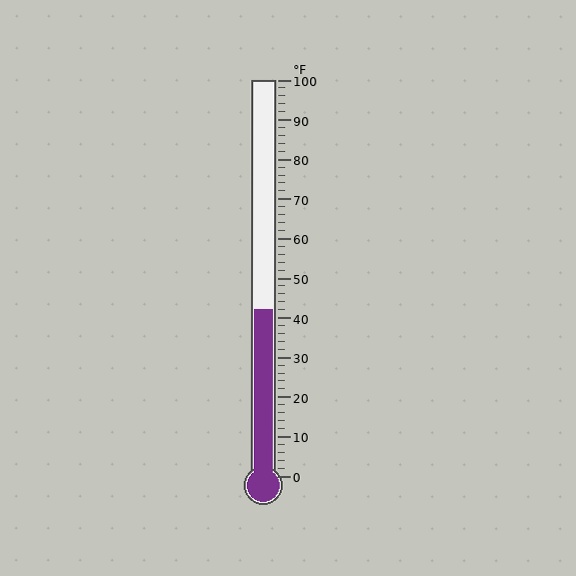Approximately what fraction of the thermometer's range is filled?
The thermometer is filled to approximately 40% of its range.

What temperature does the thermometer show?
The thermometer shows approximately 42°F.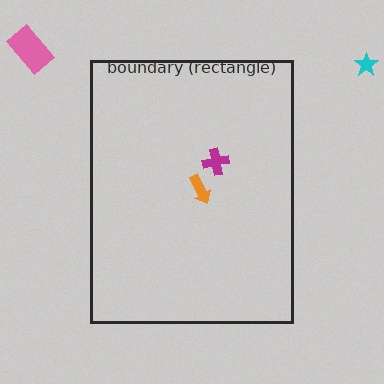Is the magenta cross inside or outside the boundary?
Inside.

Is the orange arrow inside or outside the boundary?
Inside.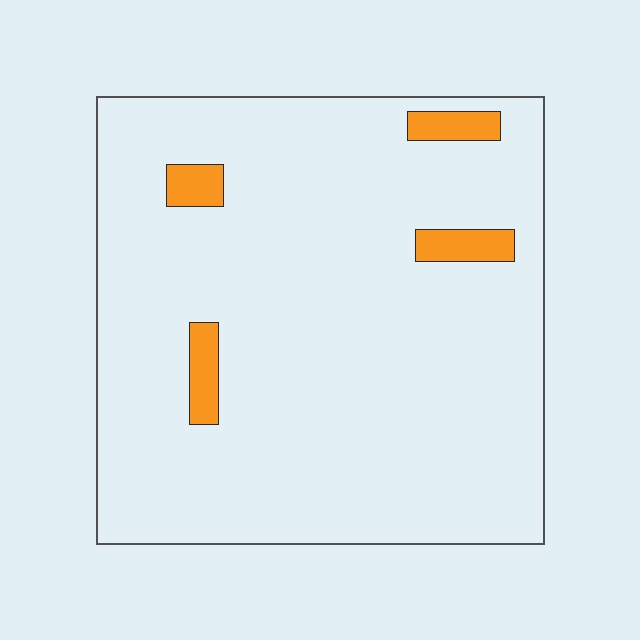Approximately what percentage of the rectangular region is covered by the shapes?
Approximately 5%.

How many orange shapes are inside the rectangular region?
4.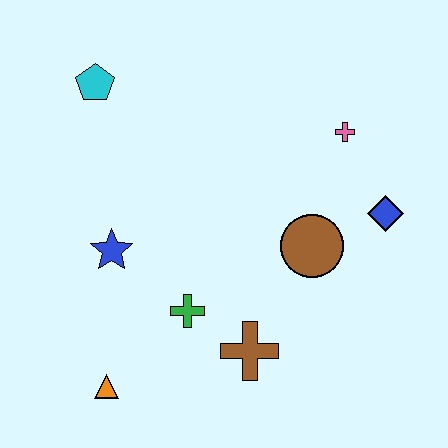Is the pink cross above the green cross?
Yes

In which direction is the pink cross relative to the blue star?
The pink cross is to the right of the blue star.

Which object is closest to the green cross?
The brown cross is closest to the green cross.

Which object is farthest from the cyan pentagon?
The blue diamond is farthest from the cyan pentagon.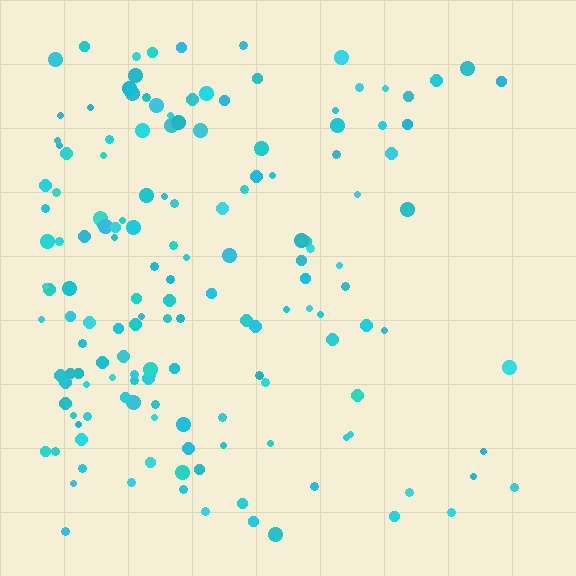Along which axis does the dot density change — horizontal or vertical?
Horizontal.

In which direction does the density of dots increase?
From right to left, with the left side densest.